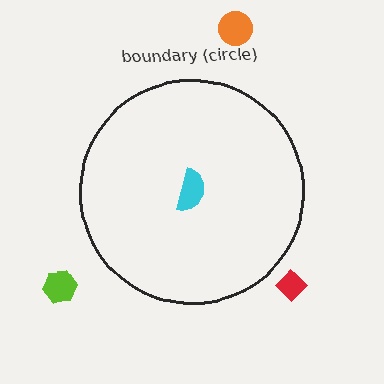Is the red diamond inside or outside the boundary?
Outside.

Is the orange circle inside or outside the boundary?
Outside.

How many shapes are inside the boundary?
1 inside, 3 outside.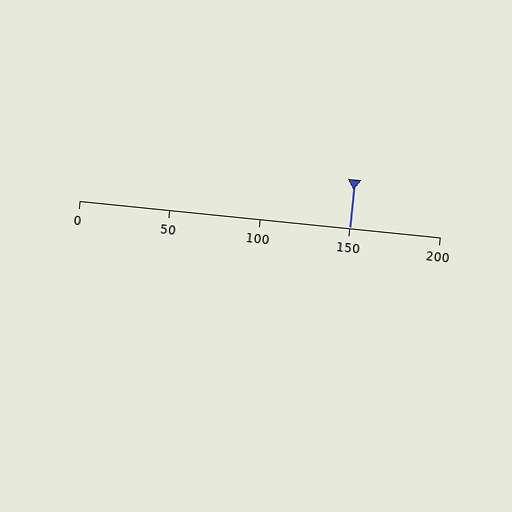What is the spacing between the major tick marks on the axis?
The major ticks are spaced 50 apart.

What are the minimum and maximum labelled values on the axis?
The axis runs from 0 to 200.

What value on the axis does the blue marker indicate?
The marker indicates approximately 150.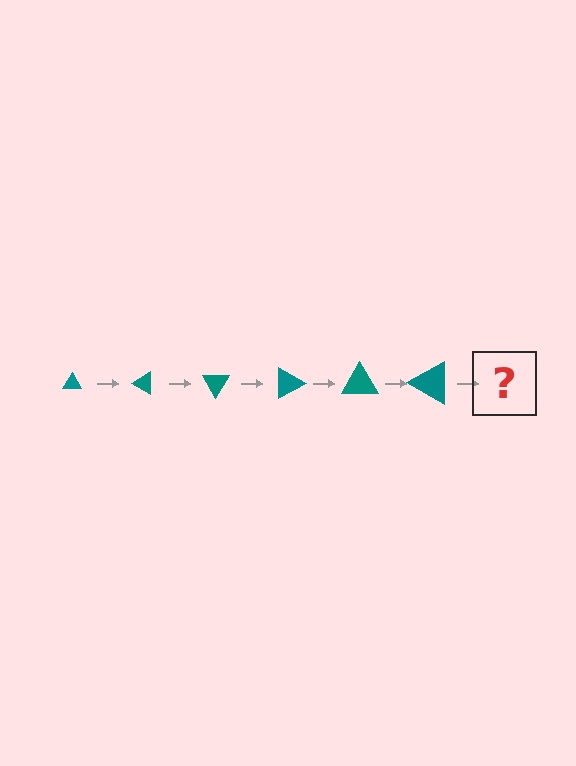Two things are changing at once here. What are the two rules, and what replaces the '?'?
The two rules are that the triangle grows larger each step and it rotates 30 degrees each step. The '?' should be a triangle, larger than the previous one and rotated 180 degrees from the start.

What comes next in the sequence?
The next element should be a triangle, larger than the previous one and rotated 180 degrees from the start.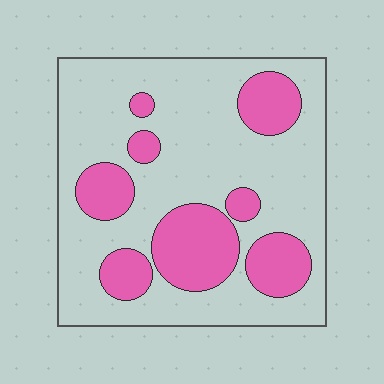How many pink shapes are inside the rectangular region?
8.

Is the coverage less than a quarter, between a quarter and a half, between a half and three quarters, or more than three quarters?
Between a quarter and a half.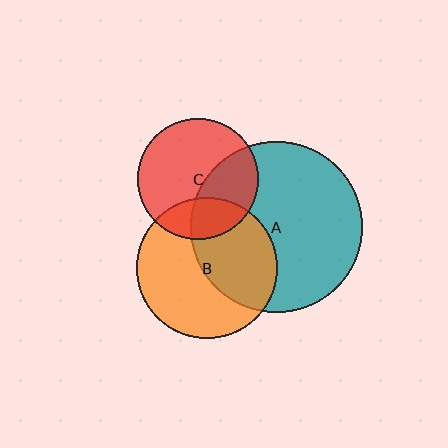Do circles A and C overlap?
Yes.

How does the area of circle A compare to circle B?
Approximately 1.5 times.